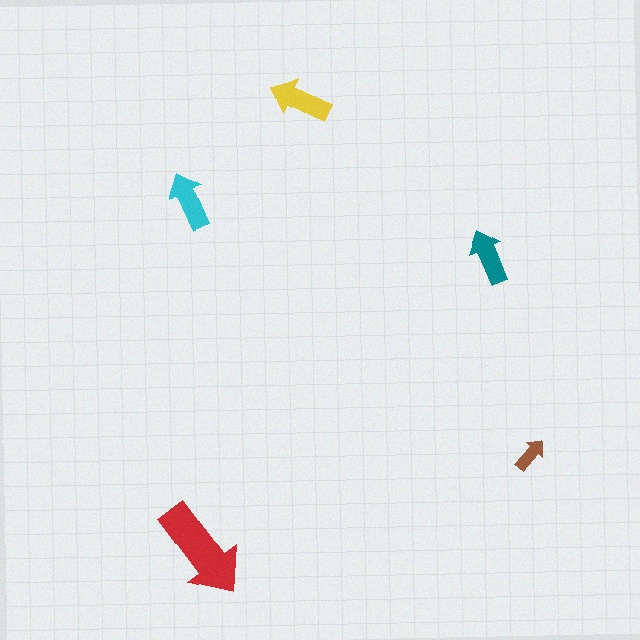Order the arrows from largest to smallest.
the red one, the yellow one, the cyan one, the teal one, the brown one.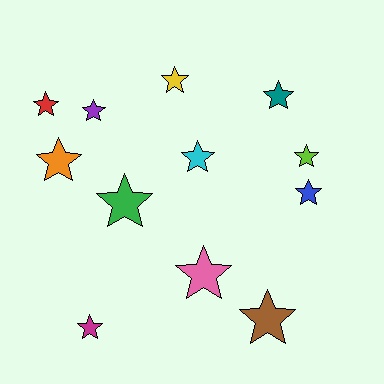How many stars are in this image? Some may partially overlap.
There are 12 stars.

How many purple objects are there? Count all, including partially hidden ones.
There is 1 purple object.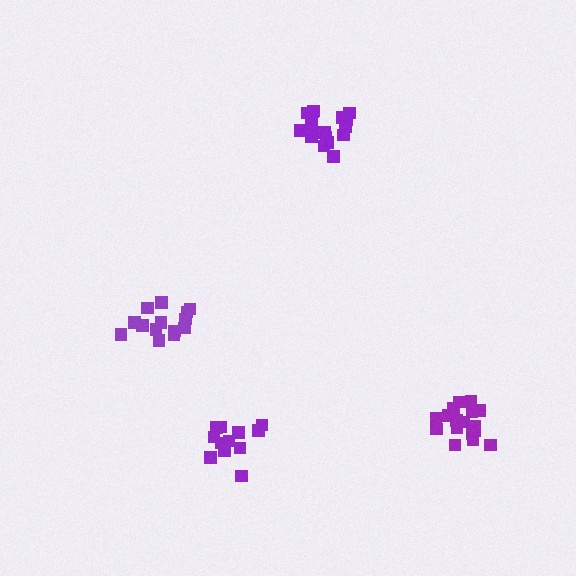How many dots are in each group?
Group 1: 14 dots, Group 2: 17 dots, Group 3: 12 dots, Group 4: 17 dots (60 total).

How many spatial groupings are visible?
There are 4 spatial groupings.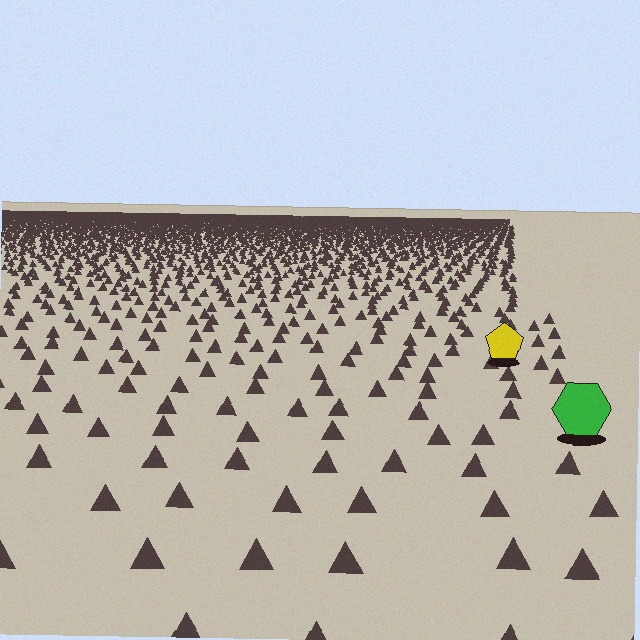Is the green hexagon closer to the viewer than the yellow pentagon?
Yes. The green hexagon is closer — you can tell from the texture gradient: the ground texture is coarser near it.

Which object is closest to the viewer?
The green hexagon is closest. The texture marks near it are larger and more spread out.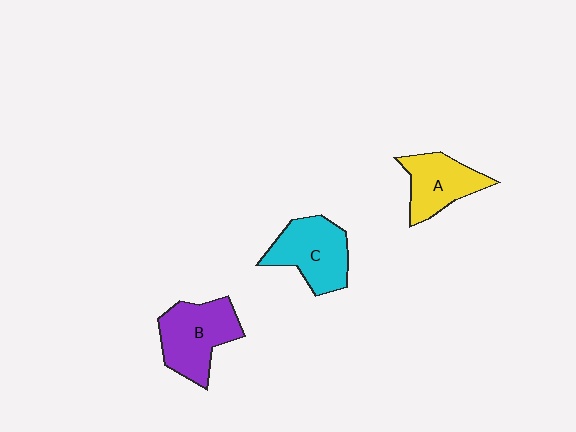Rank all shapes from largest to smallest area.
From largest to smallest: B (purple), C (cyan), A (yellow).